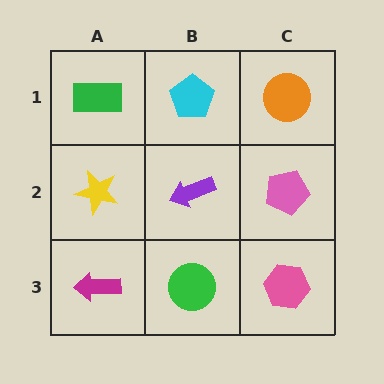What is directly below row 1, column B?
A purple arrow.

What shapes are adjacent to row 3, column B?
A purple arrow (row 2, column B), a magenta arrow (row 3, column A), a pink hexagon (row 3, column C).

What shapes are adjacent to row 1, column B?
A purple arrow (row 2, column B), a green rectangle (row 1, column A), an orange circle (row 1, column C).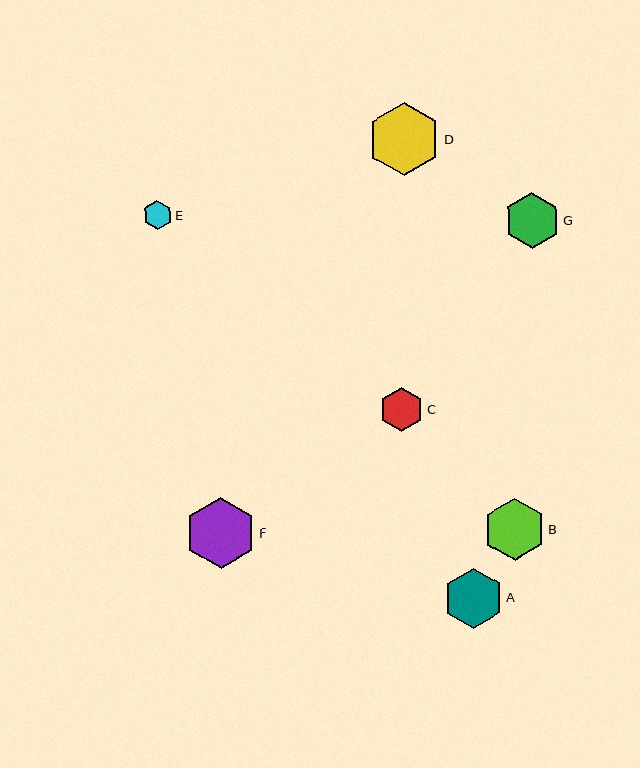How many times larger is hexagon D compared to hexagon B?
Hexagon D is approximately 1.2 times the size of hexagon B.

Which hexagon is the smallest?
Hexagon E is the smallest with a size of approximately 29 pixels.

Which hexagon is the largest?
Hexagon D is the largest with a size of approximately 73 pixels.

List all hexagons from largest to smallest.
From largest to smallest: D, F, B, A, G, C, E.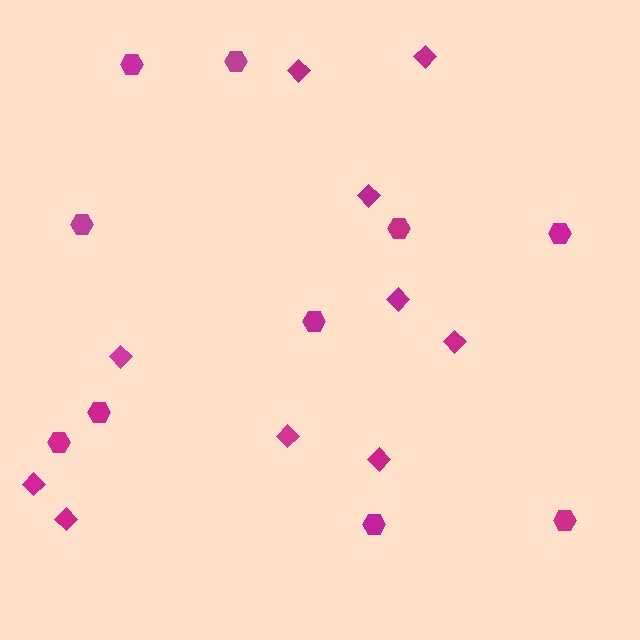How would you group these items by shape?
There are 2 groups: one group of diamonds (10) and one group of hexagons (10).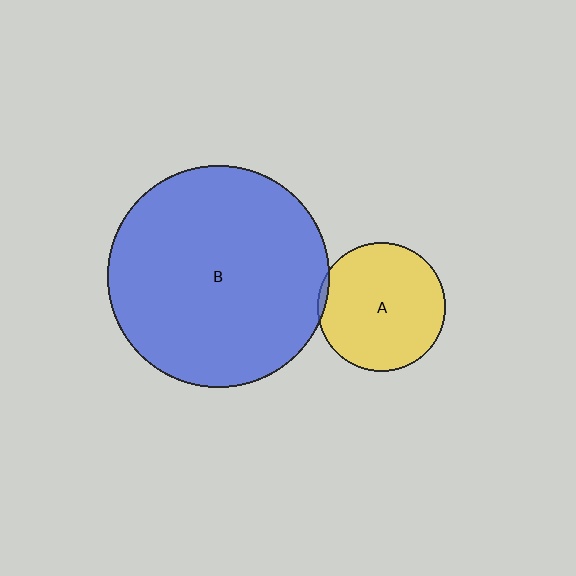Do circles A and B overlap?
Yes.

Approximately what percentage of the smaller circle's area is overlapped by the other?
Approximately 5%.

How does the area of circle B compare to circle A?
Approximately 3.0 times.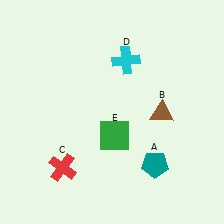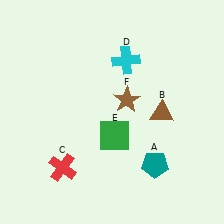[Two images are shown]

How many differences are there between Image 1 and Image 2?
There is 1 difference between the two images.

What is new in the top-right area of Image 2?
A brown star (F) was added in the top-right area of Image 2.